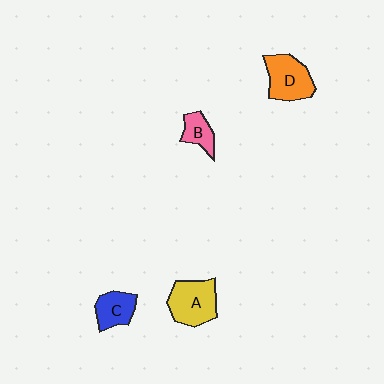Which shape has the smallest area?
Shape B (pink).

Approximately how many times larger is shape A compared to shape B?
Approximately 1.9 times.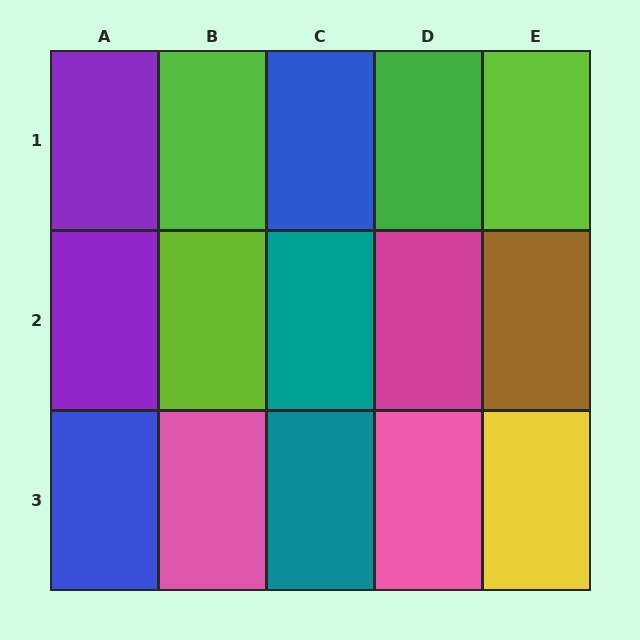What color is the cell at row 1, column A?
Purple.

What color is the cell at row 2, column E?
Brown.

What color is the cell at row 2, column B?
Lime.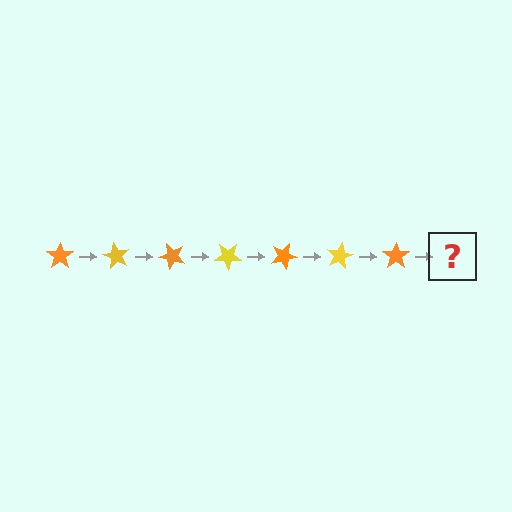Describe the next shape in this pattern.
It should be a yellow star, rotated 420 degrees from the start.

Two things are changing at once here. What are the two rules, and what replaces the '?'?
The two rules are that it rotates 60 degrees each step and the color cycles through orange and yellow. The '?' should be a yellow star, rotated 420 degrees from the start.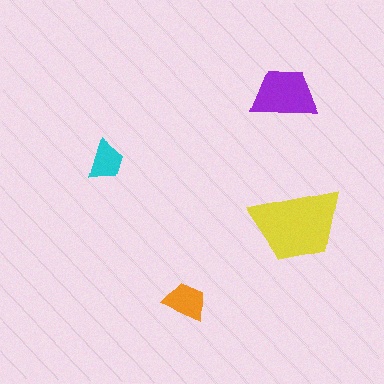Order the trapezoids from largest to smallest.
the yellow one, the purple one, the orange one, the cyan one.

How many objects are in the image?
There are 4 objects in the image.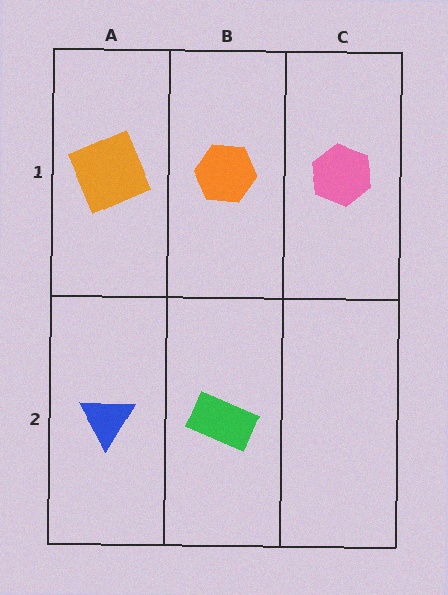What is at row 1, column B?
An orange hexagon.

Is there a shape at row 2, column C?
No, that cell is empty.